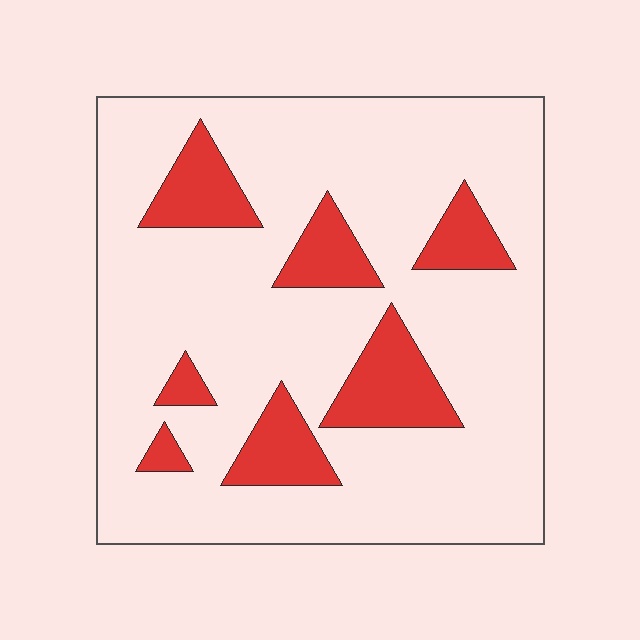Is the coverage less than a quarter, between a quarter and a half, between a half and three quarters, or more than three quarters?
Less than a quarter.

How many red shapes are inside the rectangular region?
7.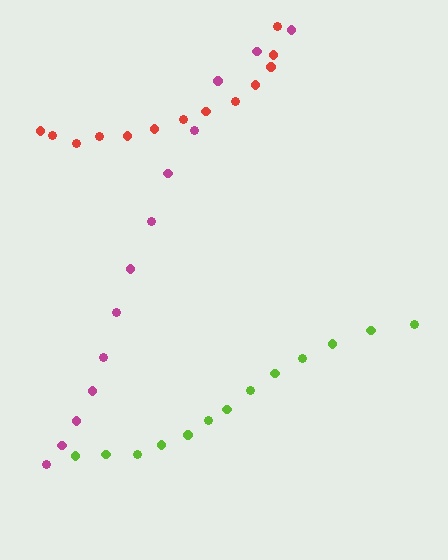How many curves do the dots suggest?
There are 3 distinct paths.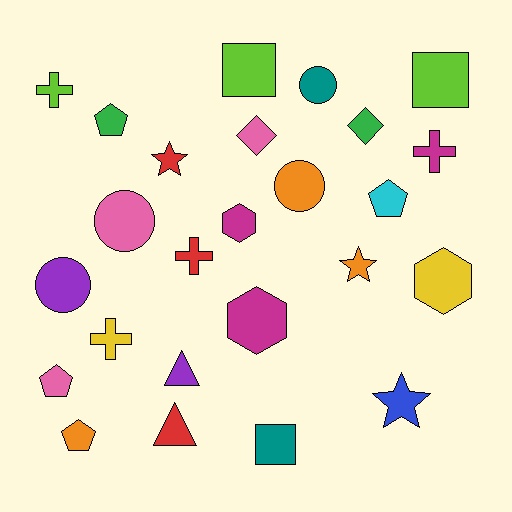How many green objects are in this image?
There are 2 green objects.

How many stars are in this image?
There are 3 stars.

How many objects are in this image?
There are 25 objects.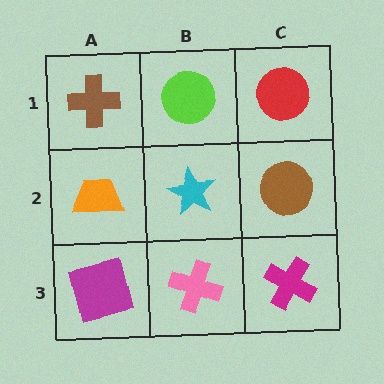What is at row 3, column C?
A magenta cross.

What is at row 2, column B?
A cyan star.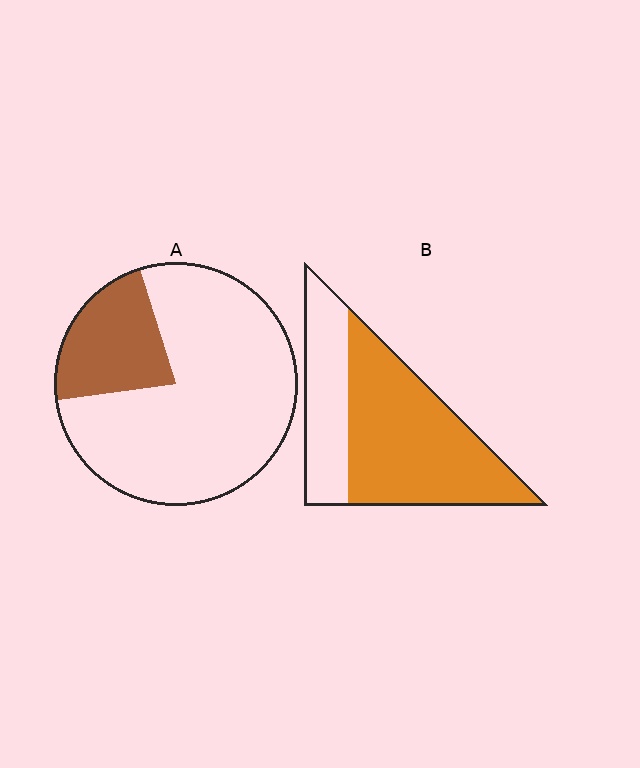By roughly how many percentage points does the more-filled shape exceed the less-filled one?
By roughly 45 percentage points (B over A).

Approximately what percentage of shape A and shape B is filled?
A is approximately 20% and B is approximately 65%.